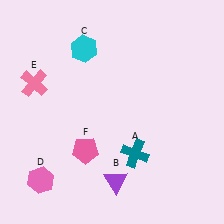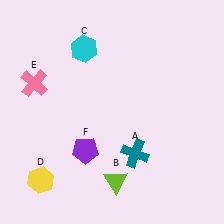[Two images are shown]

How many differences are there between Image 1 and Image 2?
There are 3 differences between the two images.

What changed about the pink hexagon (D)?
In Image 1, D is pink. In Image 2, it changed to yellow.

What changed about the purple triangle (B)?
In Image 1, B is purple. In Image 2, it changed to lime.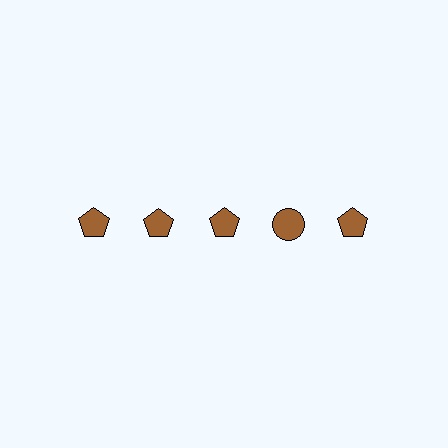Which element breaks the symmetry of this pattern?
The brown circle in the top row, second from right column breaks the symmetry. All other shapes are brown pentagons.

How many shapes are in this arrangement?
There are 5 shapes arranged in a grid pattern.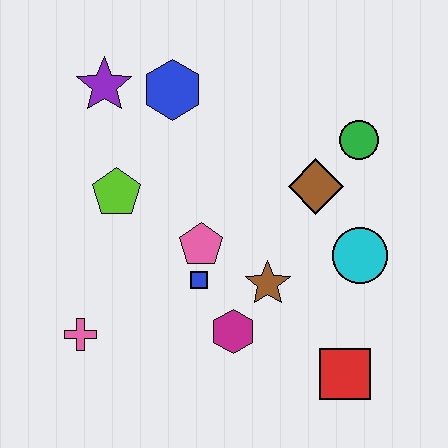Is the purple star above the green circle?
Yes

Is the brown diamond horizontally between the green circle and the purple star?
Yes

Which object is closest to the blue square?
The pink pentagon is closest to the blue square.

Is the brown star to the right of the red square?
No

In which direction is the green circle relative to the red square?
The green circle is above the red square.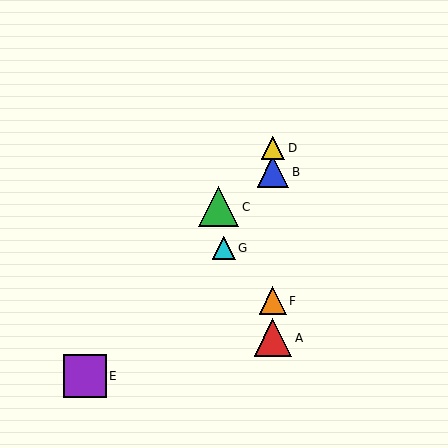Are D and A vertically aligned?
Yes, both are at x≈273.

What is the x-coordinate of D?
Object D is at x≈273.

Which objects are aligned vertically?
Objects A, B, D, F are aligned vertically.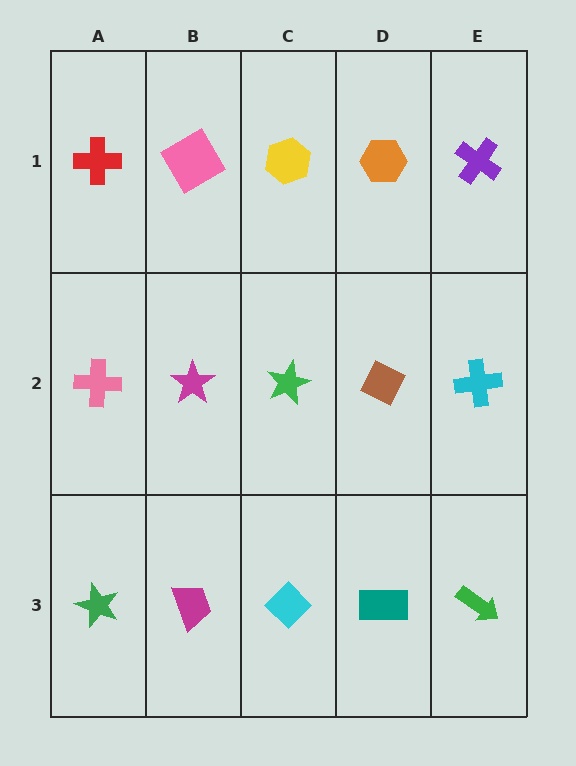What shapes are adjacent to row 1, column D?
A brown diamond (row 2, column D), a yellow hexagon (row 1, column C), a purple cross (row 1, column E).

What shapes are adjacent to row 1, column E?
A cyan cross (row 2, column E), an orange hexagon (row 1, column D).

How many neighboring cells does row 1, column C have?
3.